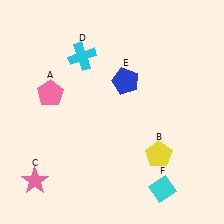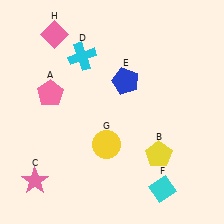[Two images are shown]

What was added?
A yellow circle (G), a pink diamond (H) were added in Image 2.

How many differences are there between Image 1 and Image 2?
There are 2 differences between the two images.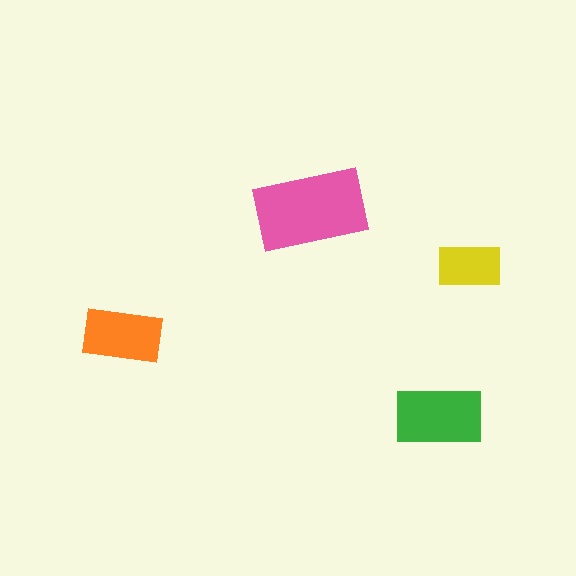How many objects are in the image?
There are 4 objects in the image.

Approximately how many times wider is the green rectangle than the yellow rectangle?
About 1.5 times wider.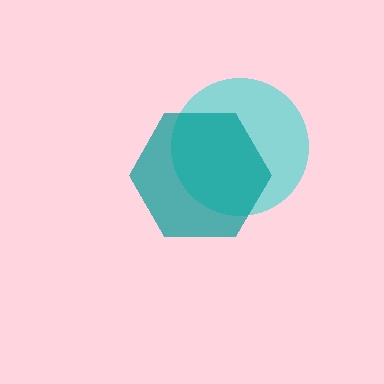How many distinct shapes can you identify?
There are 2 distinct shapes: a cyan circle, a teal hexagon.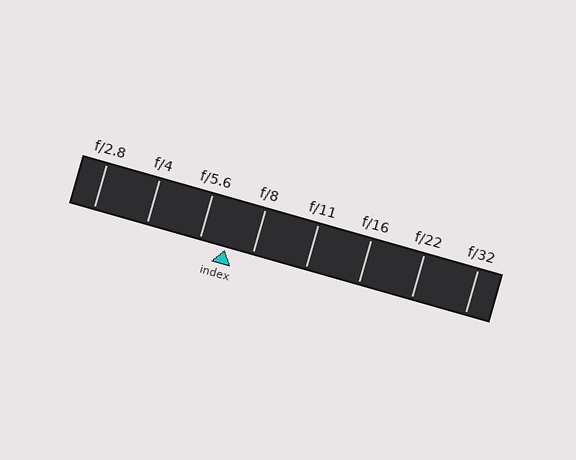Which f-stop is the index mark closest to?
The index mark is closest to f/5.6.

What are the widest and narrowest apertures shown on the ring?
The widest aperture shown is f/2.8 and the narrowest is f/32.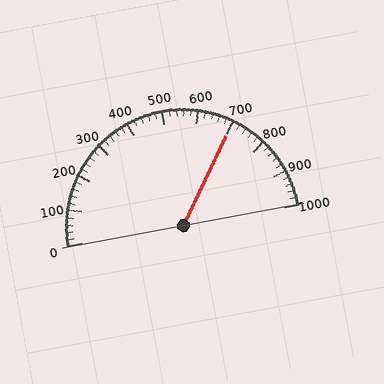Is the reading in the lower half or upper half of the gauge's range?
The reading is in the upper half of the range (0 to 1000).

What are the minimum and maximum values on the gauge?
The gauge ranges from 0 to 1000.